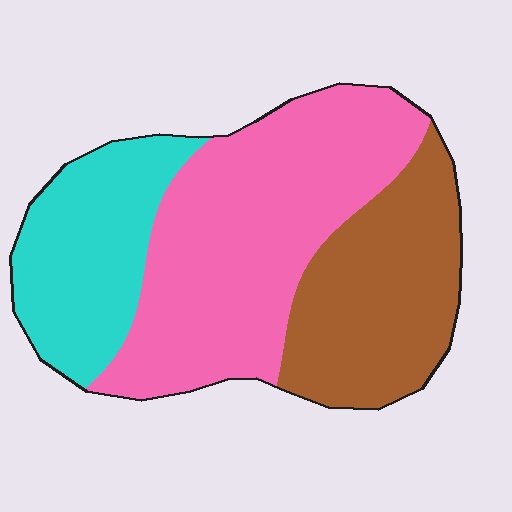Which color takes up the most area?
Pink, at roughly 45%.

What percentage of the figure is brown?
Brown covers around 30% of the figure.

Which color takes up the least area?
Cyan, at roughly 25%.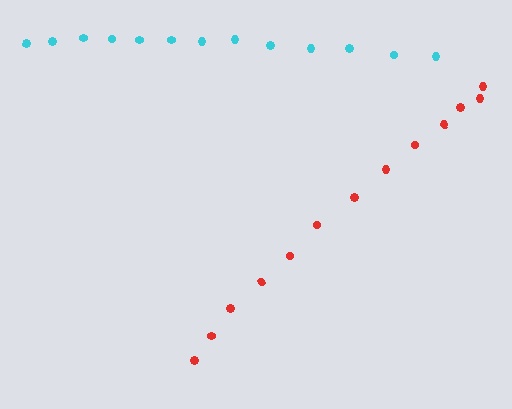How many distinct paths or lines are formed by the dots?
There are 2 distinct paths.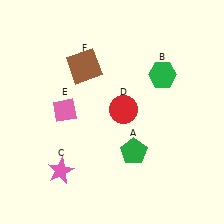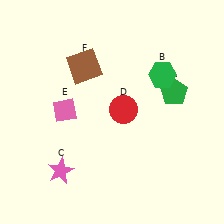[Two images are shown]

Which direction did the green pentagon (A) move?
The green pentagon (A) moved up.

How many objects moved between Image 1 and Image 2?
1 object moved between the two images.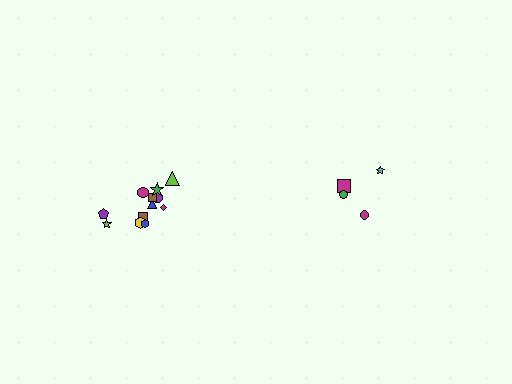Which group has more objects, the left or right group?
The left group.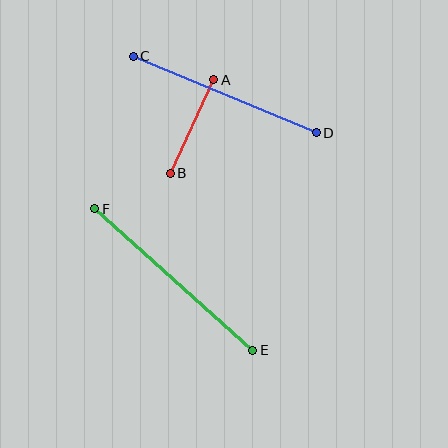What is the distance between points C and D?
The distance is approximately 198 pixels.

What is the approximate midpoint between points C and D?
The midpoint is at approximately (225, 95) pixels.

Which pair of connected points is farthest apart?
Points E and F are farthest apart.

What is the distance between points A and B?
The distance is approximately 103 pixels.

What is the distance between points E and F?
The distance is approximately 212 pixels.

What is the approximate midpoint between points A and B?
The midpoint is at approximately (192, 126) pixels.